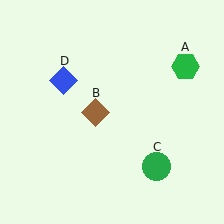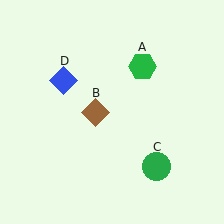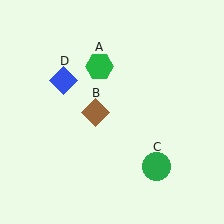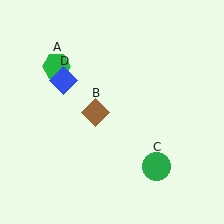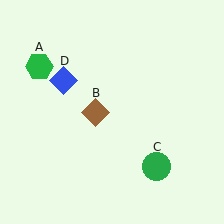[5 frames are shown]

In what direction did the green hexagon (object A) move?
The green hexagon (object A) moved left.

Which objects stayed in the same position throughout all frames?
Brown diamond (object B) and green circle (object C) and blue diamond (object D) remained stationary.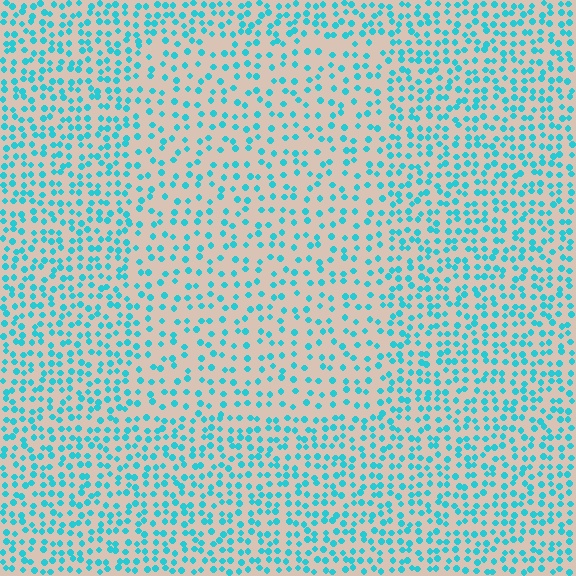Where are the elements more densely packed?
The elements are more densely packed outside the rectangle boundary.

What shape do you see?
I see a rectangle.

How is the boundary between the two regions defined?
The boundary is defined by a change in element density (approximately 1.6x ratio). All elements are the same color, size, and shape.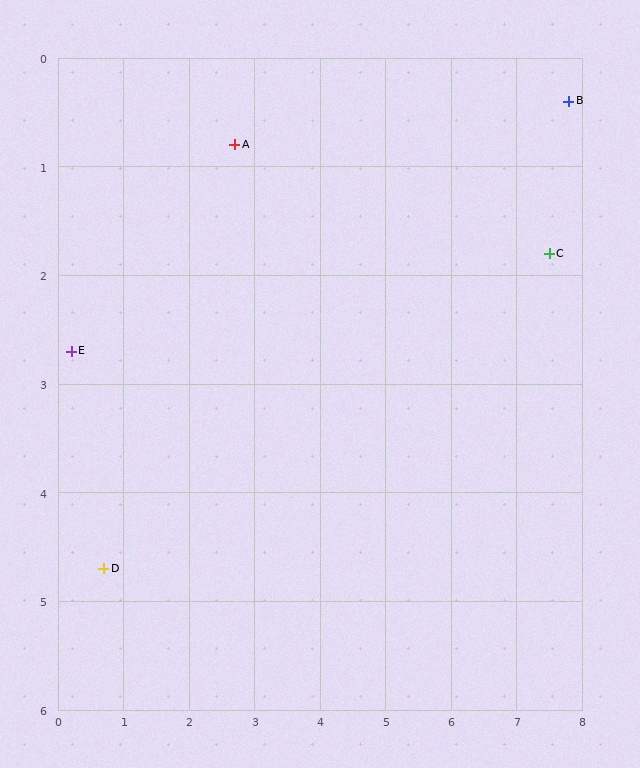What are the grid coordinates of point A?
Point A is at approximately (2.7, 0.8).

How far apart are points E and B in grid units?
Points E and B are about 7.9 grid units apart.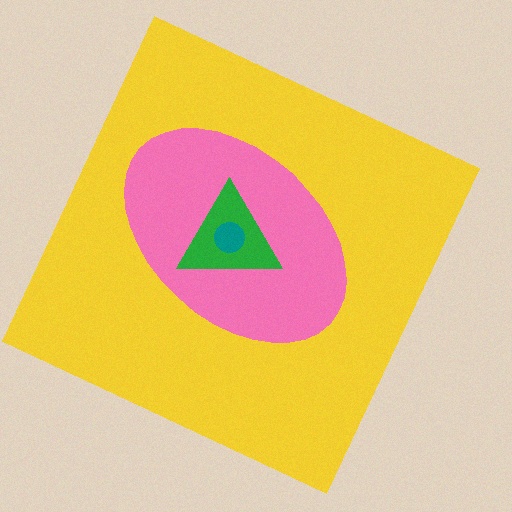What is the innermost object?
The teal circle.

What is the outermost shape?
The yellow square.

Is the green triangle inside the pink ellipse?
Yes.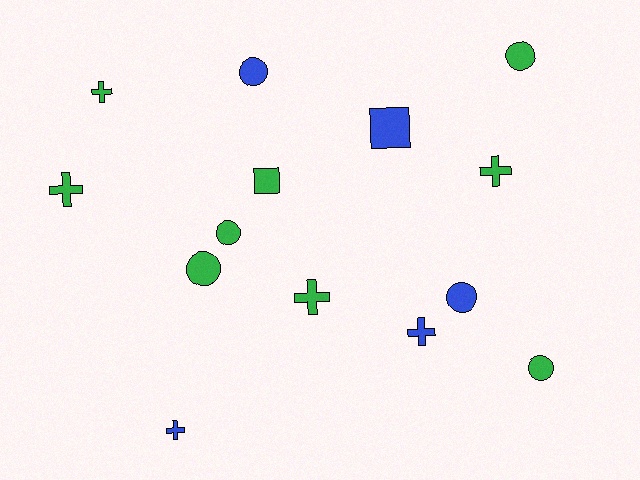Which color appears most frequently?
Green, with 9 objects.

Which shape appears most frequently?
Circle, with 6 objects.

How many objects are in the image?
There are 14 objects.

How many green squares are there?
There is 1 green square.